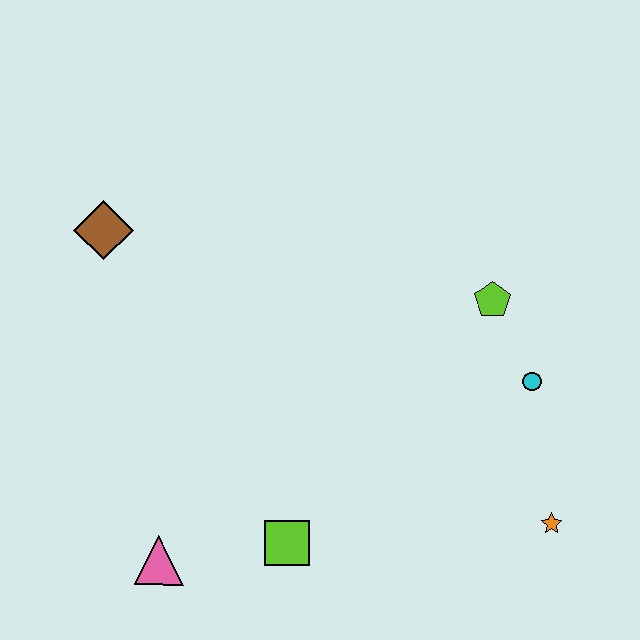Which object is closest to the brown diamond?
The pink triangle is closest to the brown diamond.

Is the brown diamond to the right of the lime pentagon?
No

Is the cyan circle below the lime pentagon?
Yes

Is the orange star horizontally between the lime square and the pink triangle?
No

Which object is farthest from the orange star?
The brown diamond is farthest from the orange star.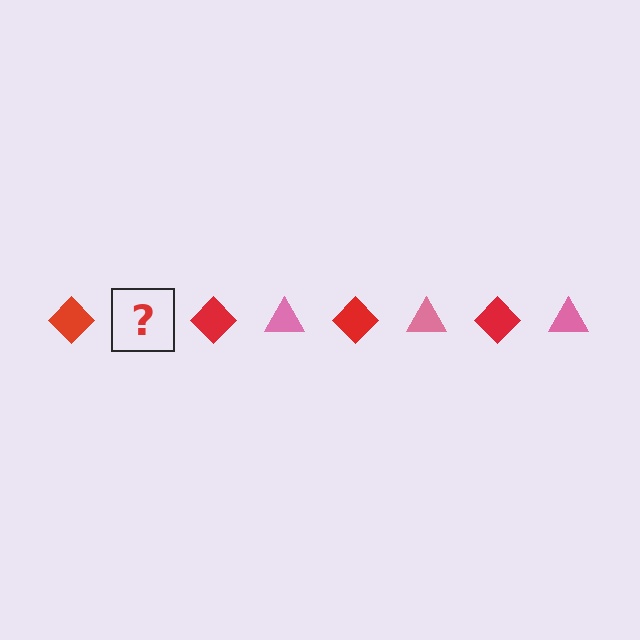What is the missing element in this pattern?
The missing element is a pink triangle.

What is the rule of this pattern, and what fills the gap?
The rule is that the pattern alternates between red diamond and pink triangle. The gap should be filled with a pink triangle.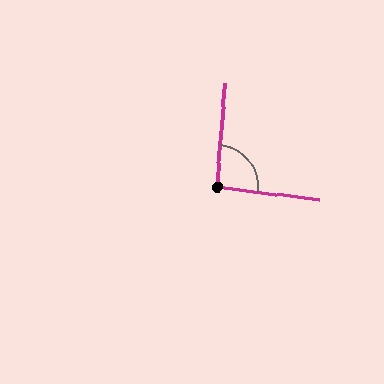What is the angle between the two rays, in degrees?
Approximately 92 degrees.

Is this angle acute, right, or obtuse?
It is approximately a right angle.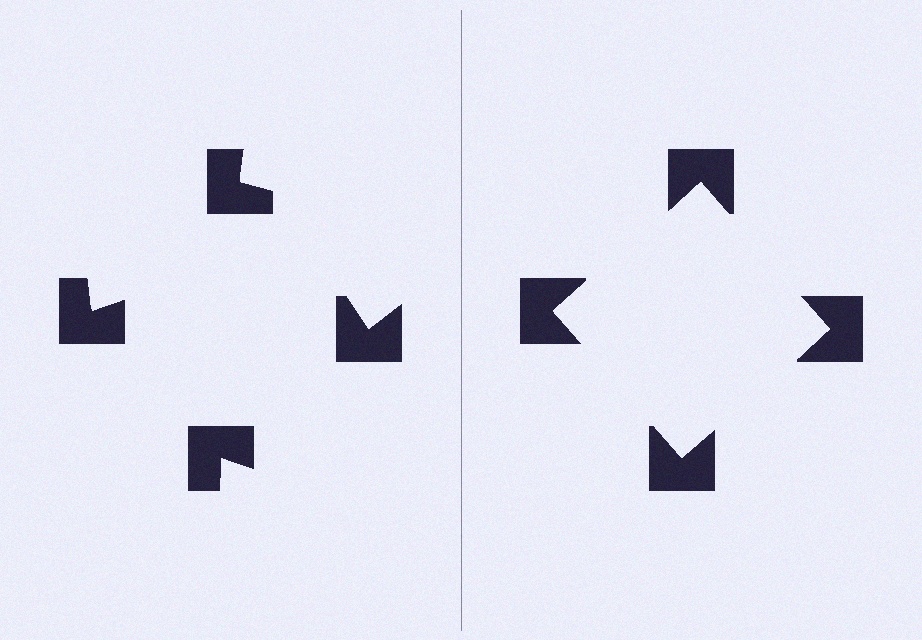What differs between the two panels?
The notched squares are positioned identically on both sides; only the wedge orientations differ. On the right they align to a square; on the left they are misaligned.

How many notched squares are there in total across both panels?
8 — 4 on each side.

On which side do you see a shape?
An illusory square appears on the right side. On the left side the wedge cuts are rotated, so no coherent shape forms.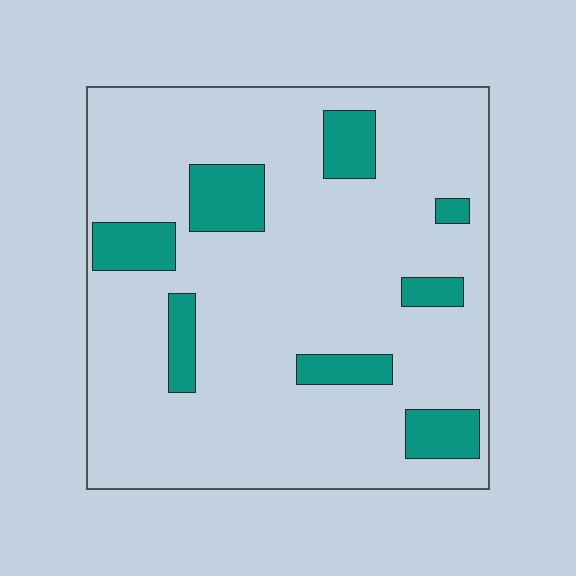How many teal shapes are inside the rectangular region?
8.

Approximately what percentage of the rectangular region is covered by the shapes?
Approximately 15%.